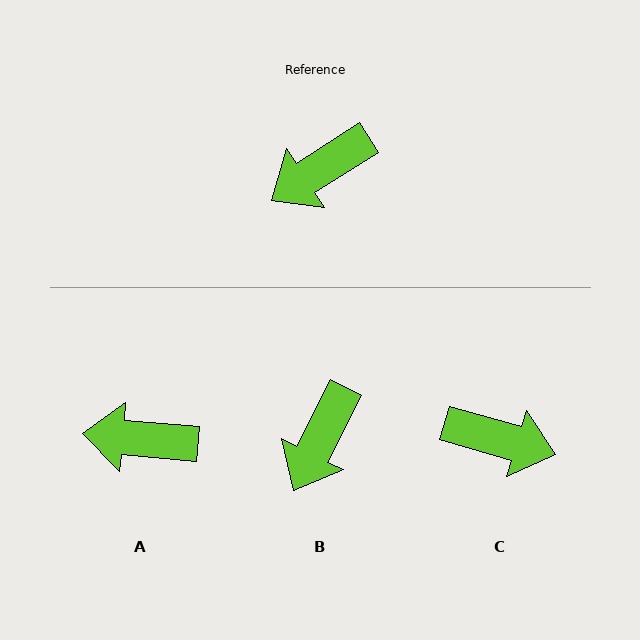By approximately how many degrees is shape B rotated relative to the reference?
Approximately 30 degrees counter-clockwise.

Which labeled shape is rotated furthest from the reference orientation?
C, about 131 degrees away.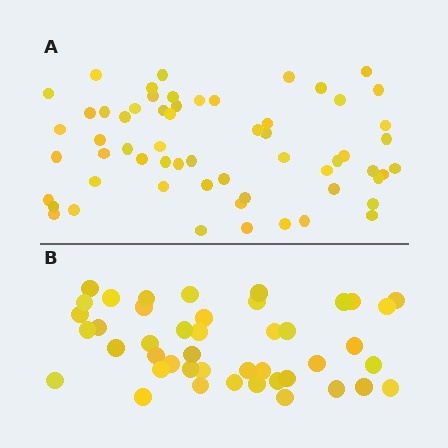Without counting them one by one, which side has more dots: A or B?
Region A (the top region) has more dots.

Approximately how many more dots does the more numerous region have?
Region A has approximately 15 more dots than region B.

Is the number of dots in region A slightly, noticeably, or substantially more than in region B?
Region A has noticeably more, but not dramatically so. The ratio is roughly 1.4 to 1.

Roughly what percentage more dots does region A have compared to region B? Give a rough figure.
About 35% more.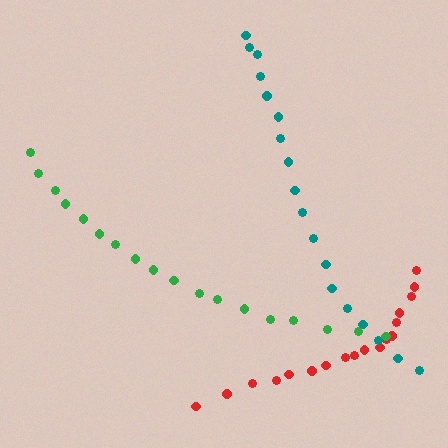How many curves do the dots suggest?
There are 3 distinct paths.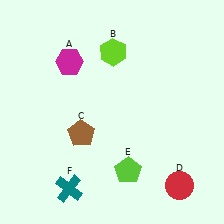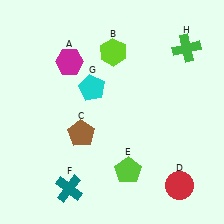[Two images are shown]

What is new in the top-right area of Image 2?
A green cross (H) was added in the top-right area of Image 2.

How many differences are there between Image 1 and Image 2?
There are 2 differences between the two images.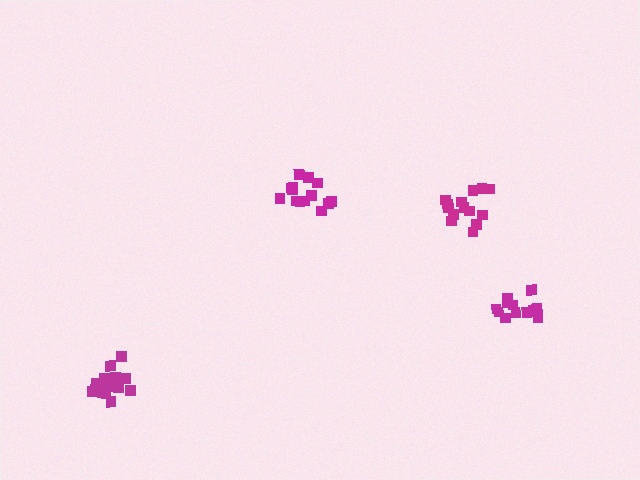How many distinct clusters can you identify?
There are 4 distinct clusters.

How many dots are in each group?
Group 1: 17 dots, Group 2: 14 dots, Group 3: 14 dots, Group 4: 12 dots (57 total).